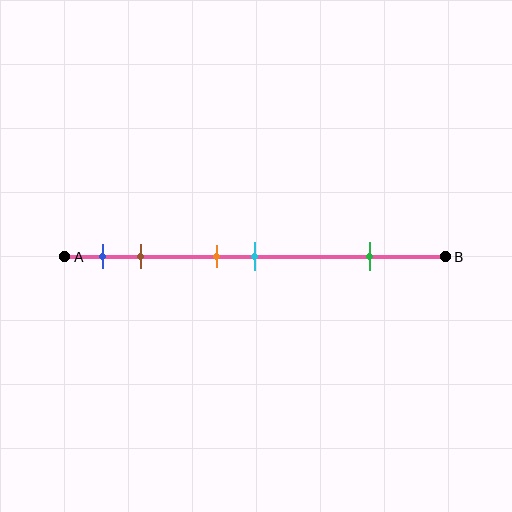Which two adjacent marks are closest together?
The orange and cyan marks are the closest adjacent pair.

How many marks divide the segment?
There are 5 marks dividing the segment.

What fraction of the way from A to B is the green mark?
The green mark is approximately 80% (0.8) of the way from A to B.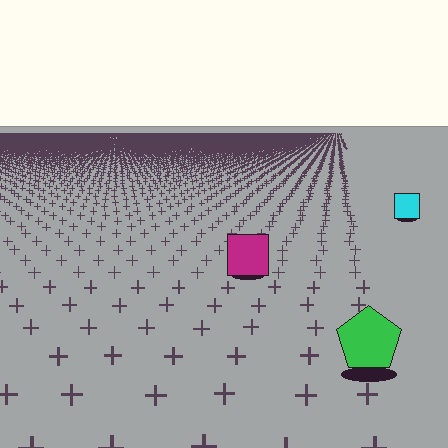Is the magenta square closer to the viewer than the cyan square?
Yes. The magenta square is closer — you can tell from the texture gradient: the ground texture is coarser near it.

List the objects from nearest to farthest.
From nearest to farthest: the green pentagon, the magenta square, the cyan square.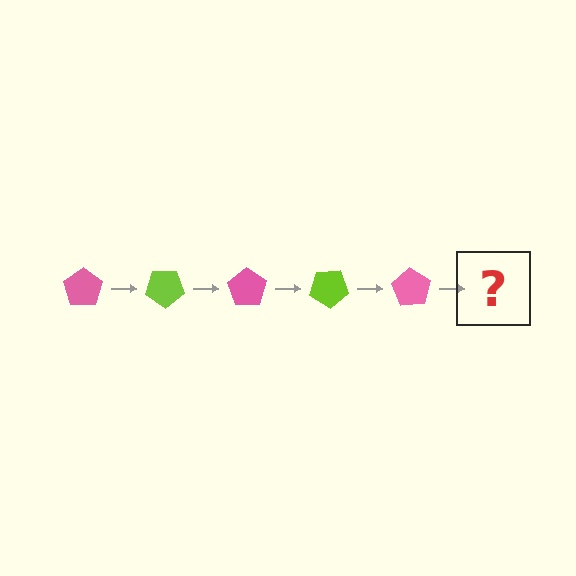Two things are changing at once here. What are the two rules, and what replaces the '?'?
The two rules are that it rotates 35 degrees each step and the color cycles through pink and lime. The '?' should be a lime pentagon, rotated 175 degrees from the start.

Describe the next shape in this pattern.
It should be a lime pentagon, rotated 175 degrees from the start.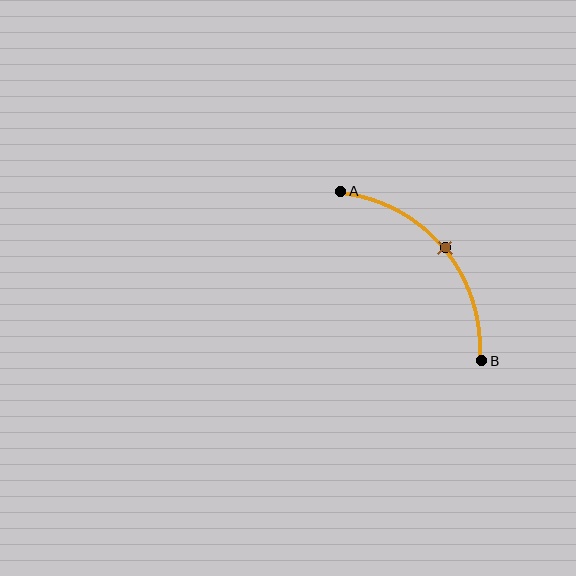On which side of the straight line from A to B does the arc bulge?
The arc bulges above and to the right of the straight line connecting A and B.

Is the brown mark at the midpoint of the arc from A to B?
Yes. The brown mark lies on the arc at equal arc-length from both A and B — it is the arc midpoint.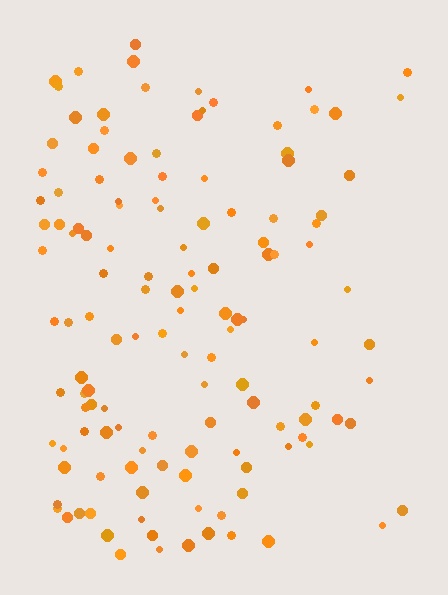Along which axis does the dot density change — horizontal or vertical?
Horizontal.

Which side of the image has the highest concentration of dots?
The left.